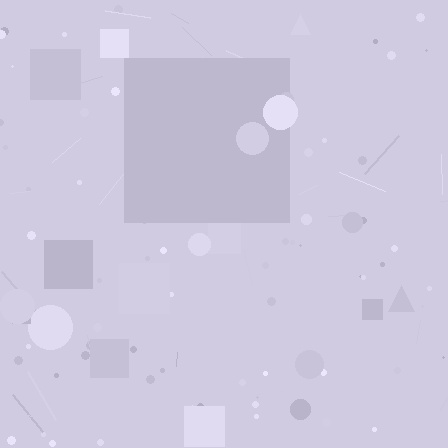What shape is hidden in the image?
A square is hidden in the image.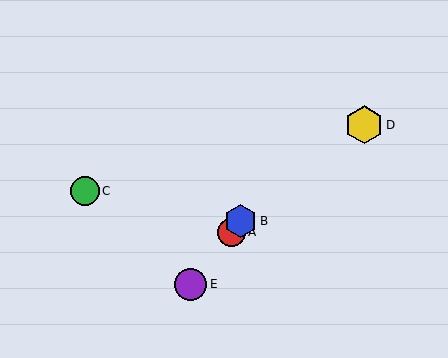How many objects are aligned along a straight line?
3 objects (A, B, E) are aligned along a straight line.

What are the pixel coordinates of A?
Object A is at (231, 232).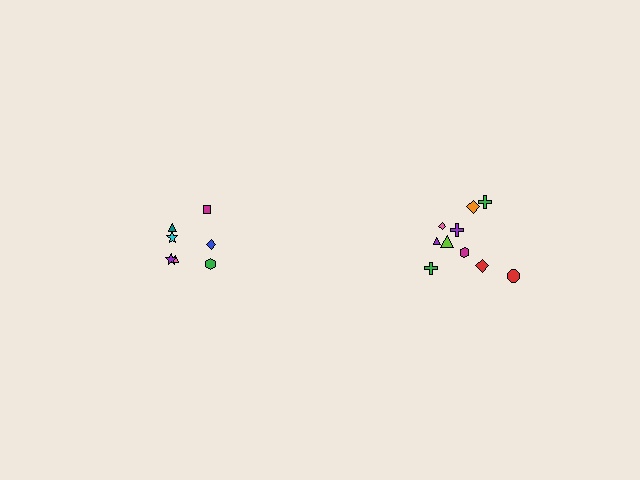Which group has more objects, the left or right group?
The right group.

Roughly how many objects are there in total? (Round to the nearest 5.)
Roughly 15 objects in total.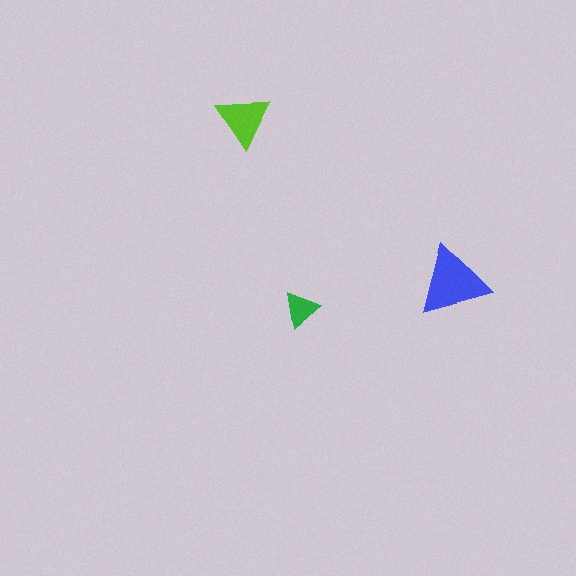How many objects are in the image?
There are 3 objects in the image.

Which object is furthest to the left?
The lime triangle is leftmost.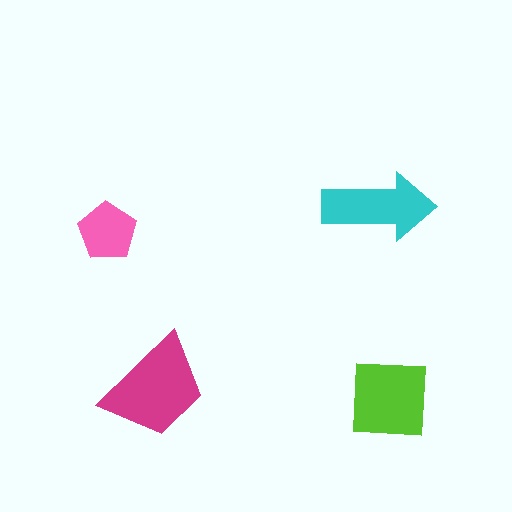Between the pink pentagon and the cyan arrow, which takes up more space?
The cyan arrow.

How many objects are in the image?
There are 4 objects in the image.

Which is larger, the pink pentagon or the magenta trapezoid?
The magenta trapezoid.